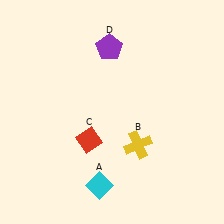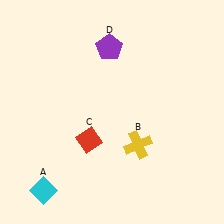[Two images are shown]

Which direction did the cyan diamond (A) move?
The cyan diamond (A) moved left.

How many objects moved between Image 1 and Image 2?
1 object moved between the two images.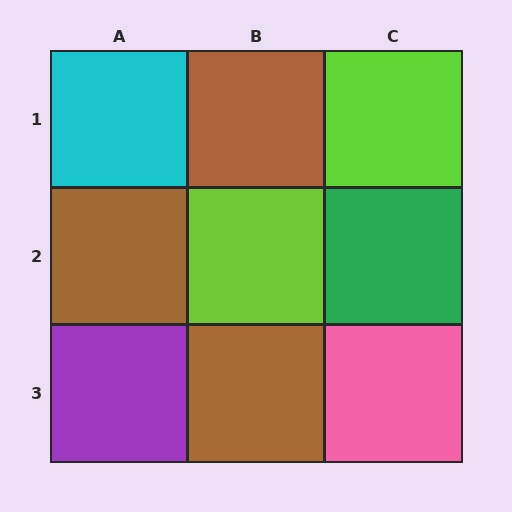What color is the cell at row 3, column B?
Brown.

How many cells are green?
1 cell is green.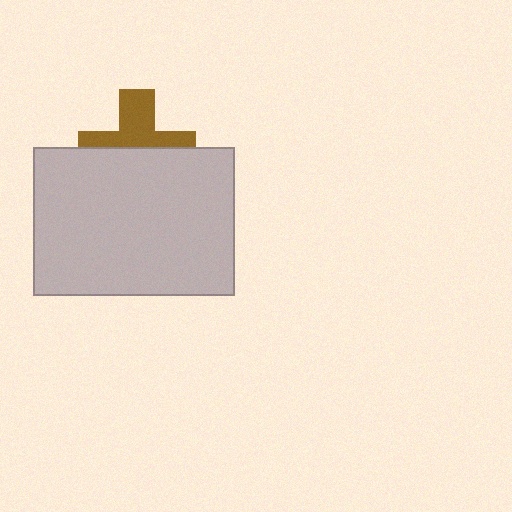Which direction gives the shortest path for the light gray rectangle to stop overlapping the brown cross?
Moving down gives the shortest separation.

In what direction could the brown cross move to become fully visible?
The brown cross could move up. That would shift it out from behind the light gray rectangle entirely.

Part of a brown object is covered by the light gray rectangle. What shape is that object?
It is a cross.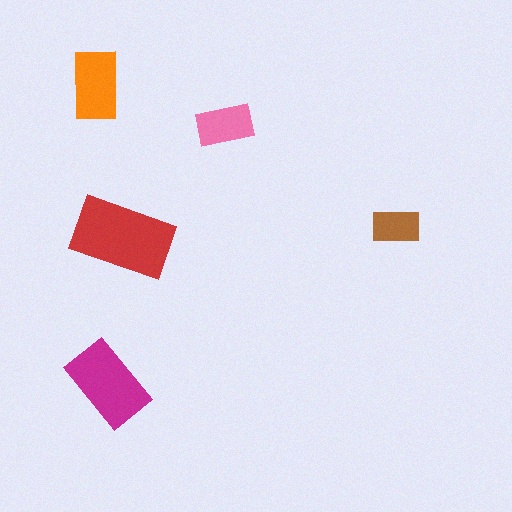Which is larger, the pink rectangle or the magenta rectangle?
The magenta one.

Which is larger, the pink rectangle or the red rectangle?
The red one.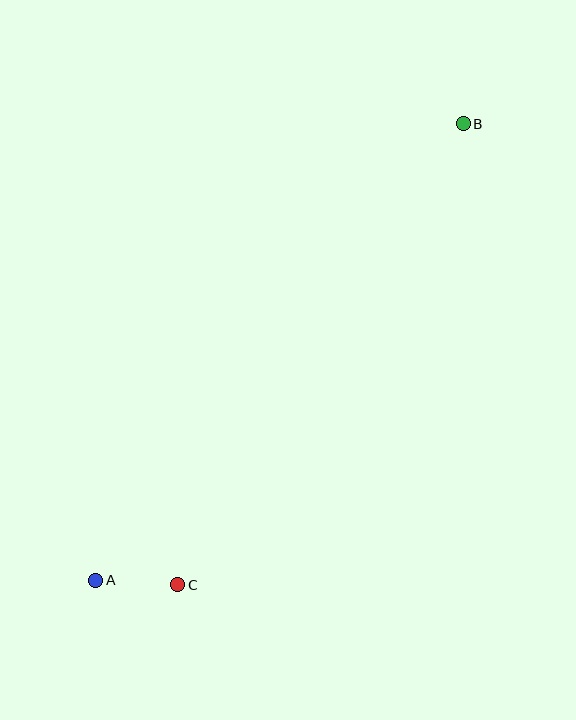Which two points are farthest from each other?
Points A and B are farthest from each other.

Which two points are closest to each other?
Points A and C are closest to each other.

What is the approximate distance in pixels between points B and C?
The distance between B and C is approximately 542 pixels.